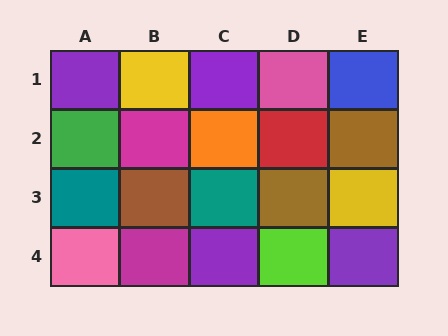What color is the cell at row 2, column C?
Orange.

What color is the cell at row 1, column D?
Pink.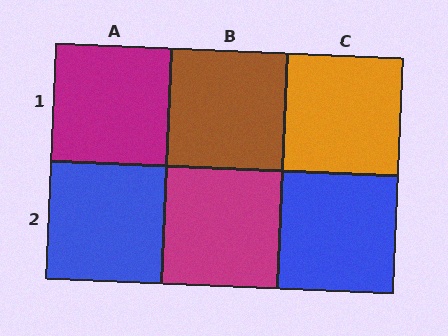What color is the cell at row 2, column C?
Blue.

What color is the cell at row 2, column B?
Magenta.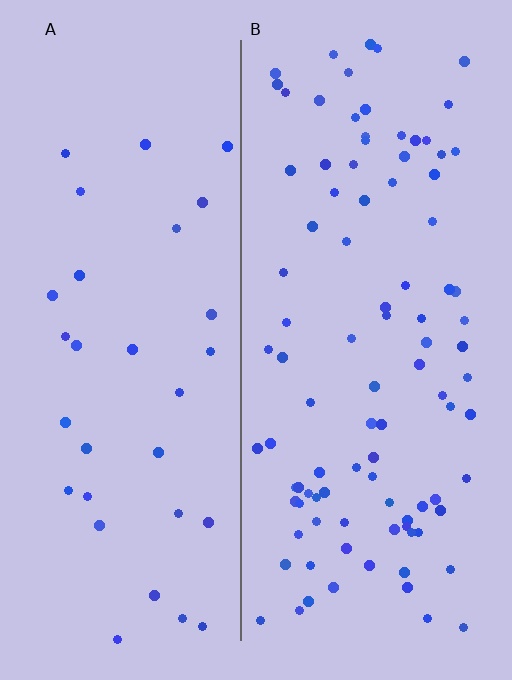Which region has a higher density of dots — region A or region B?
B (the right).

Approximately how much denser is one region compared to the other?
Approximately 3.1× — region B over region A.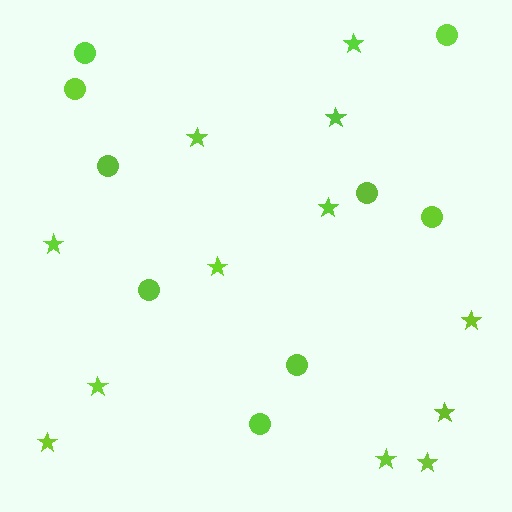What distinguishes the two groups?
There are 2 groups: one group of stars (12) and one group of circles (9).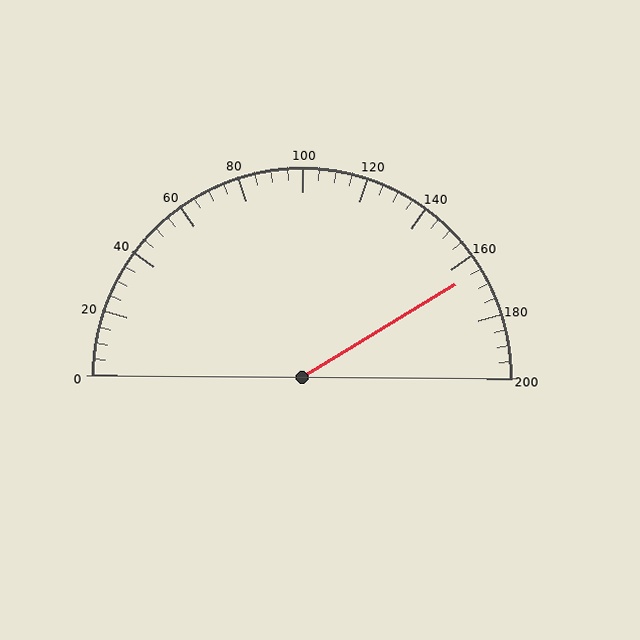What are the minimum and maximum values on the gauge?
The gauge ranges from 0 to 200.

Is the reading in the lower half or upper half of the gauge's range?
The reading is in the upper half of the range (0 to 200).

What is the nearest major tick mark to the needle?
The nearest major tick mark is 160.